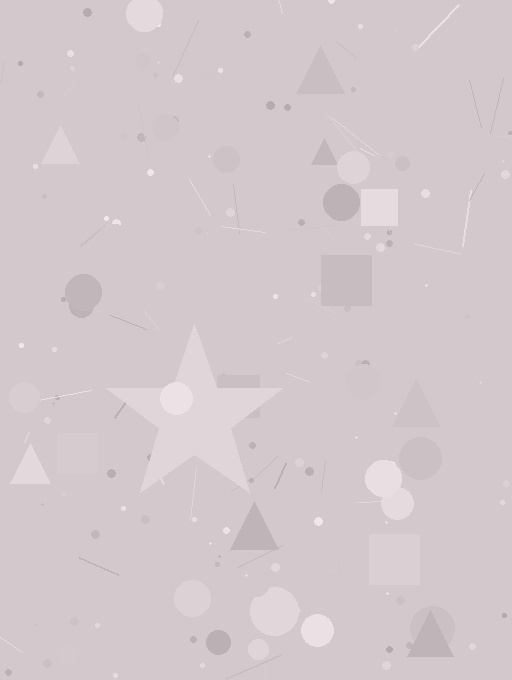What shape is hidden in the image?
A star is hidden in the image.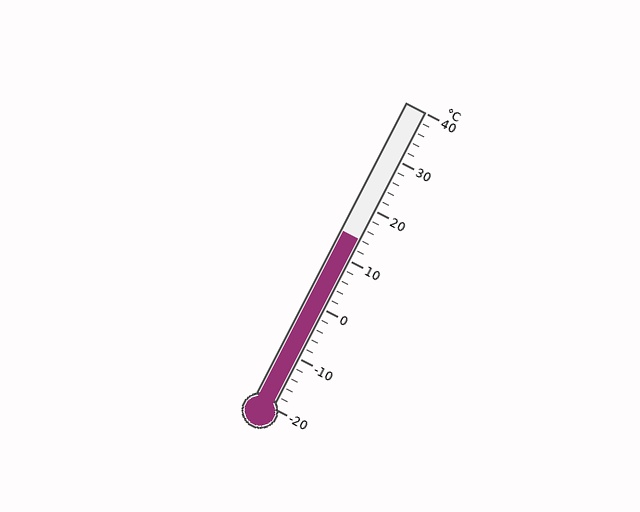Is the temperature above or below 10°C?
The temperature is above 10°C.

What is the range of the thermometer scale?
The thermometer scale ranges from -20°C to 40°C.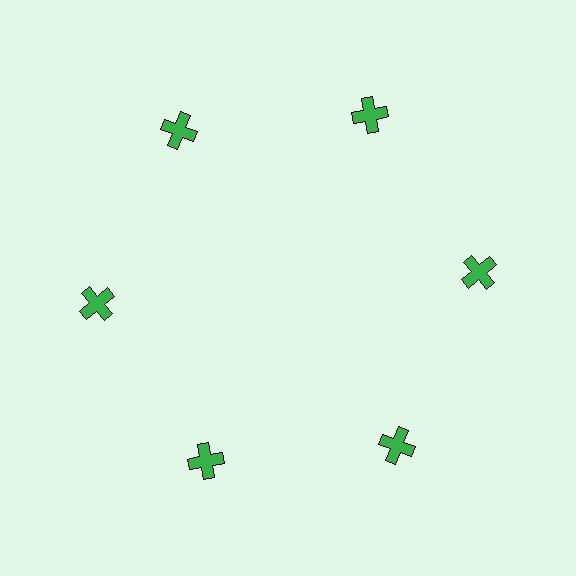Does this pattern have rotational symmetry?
Yes, this pattern has 6-fold rotational symmetry. It looks the same after rotating 60 degrees around the center.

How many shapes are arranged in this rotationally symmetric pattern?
There are 6 shapes, arranged in 6 groups of 1.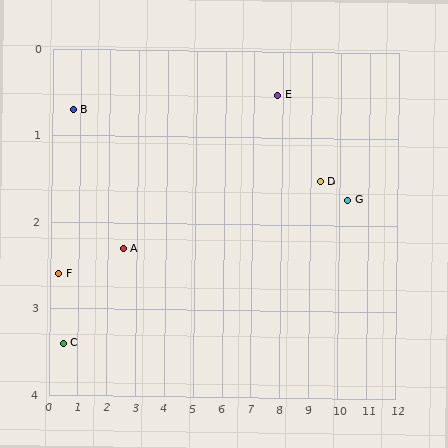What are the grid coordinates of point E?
Point E is at approximately (7.8, 0.5).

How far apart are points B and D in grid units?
Points B and D are about 8.6 grid units apart.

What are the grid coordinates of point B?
Point B is at approximately (0.7, 0.7).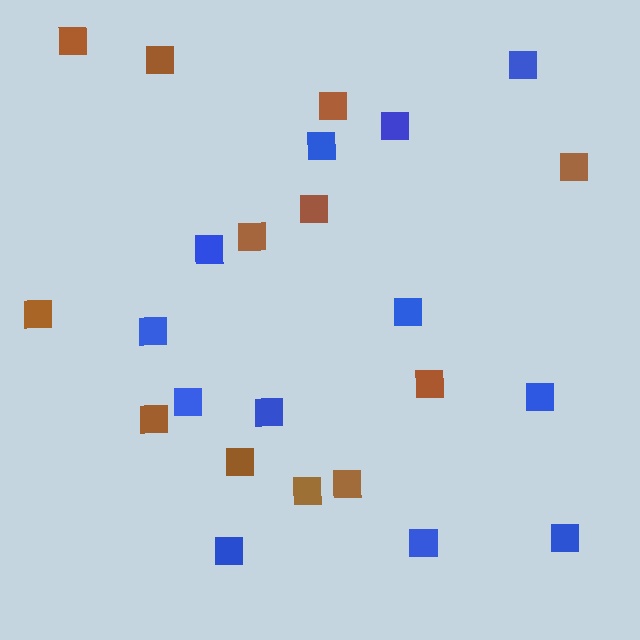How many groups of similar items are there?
There are 2 groups: one group of blue squares (12) and one group of brown squares (12).